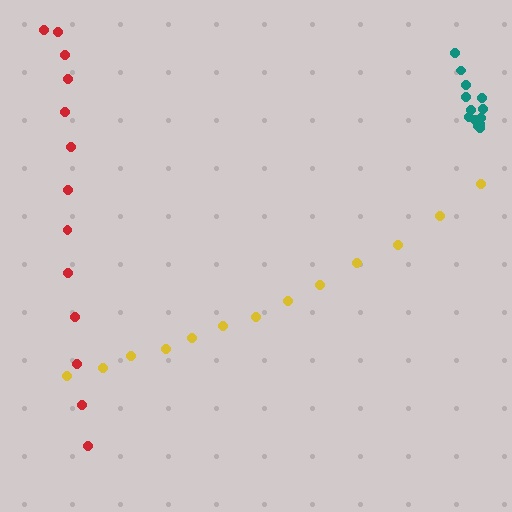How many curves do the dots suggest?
There are 3 distinct paths.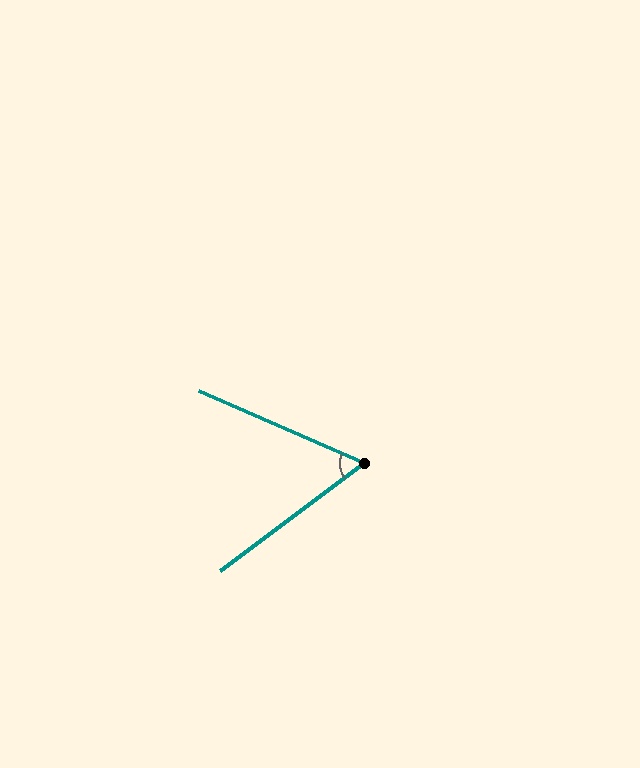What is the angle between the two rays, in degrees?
Approximately 60 degrees.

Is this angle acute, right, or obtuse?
It is acute.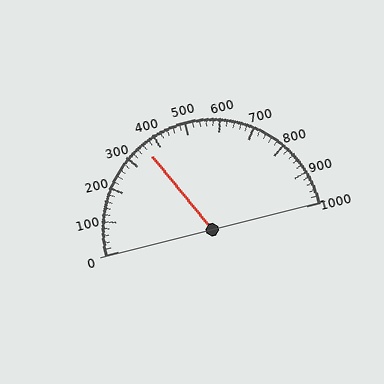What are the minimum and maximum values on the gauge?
The gauge ranges from 0 to 1000.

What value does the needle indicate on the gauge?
The needle indicates approximately 360.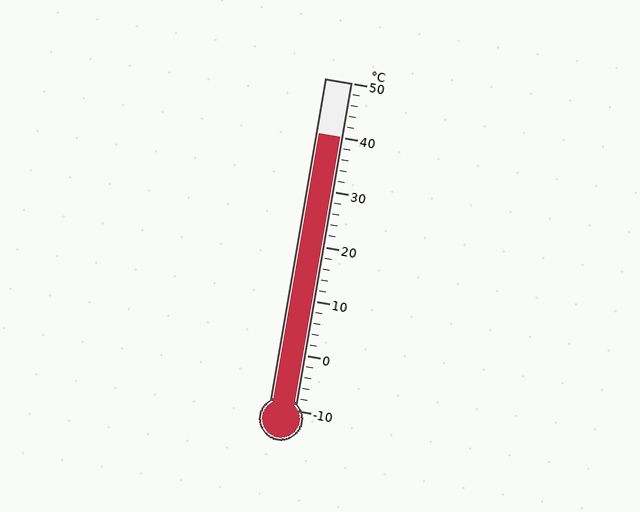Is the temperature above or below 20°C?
The temperature is above 20°C.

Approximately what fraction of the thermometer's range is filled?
The thermometer is filled to approximately 85% of its range.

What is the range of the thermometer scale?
The thermometer scale ranges from -10°C to 50°C.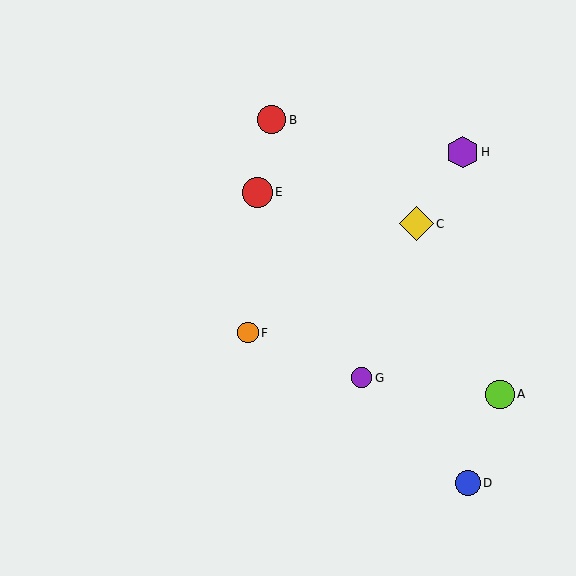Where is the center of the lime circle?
The center of the lime circle is at (500, 394).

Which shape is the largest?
The yellow diamond (labeled C) is the largest.